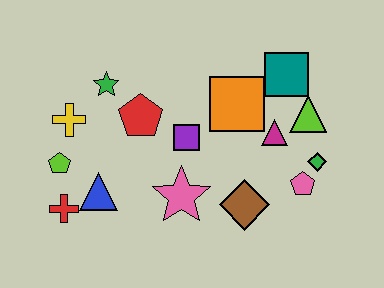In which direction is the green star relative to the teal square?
The green star is to the left of the teal square.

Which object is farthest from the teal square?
The red cross is farthest from the teal square.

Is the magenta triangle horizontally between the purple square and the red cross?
No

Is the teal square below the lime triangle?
No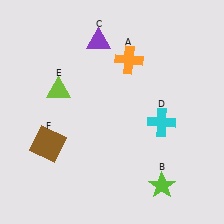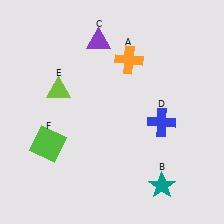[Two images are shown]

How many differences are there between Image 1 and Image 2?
There are 3 differences between the two images.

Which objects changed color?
B changed from lime to teal. D changed from cyan to blue. F changed from brown to lime.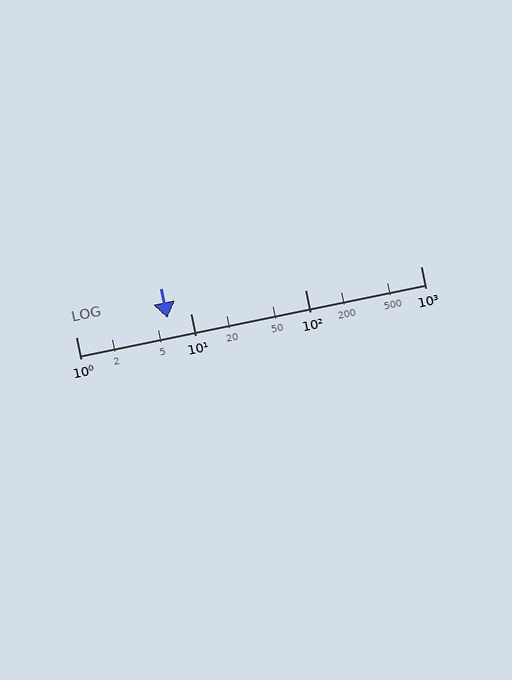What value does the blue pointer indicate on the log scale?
The pointer indicates approximately 6.3.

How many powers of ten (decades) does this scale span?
The scale spans 3 decades, from 1 to 1000.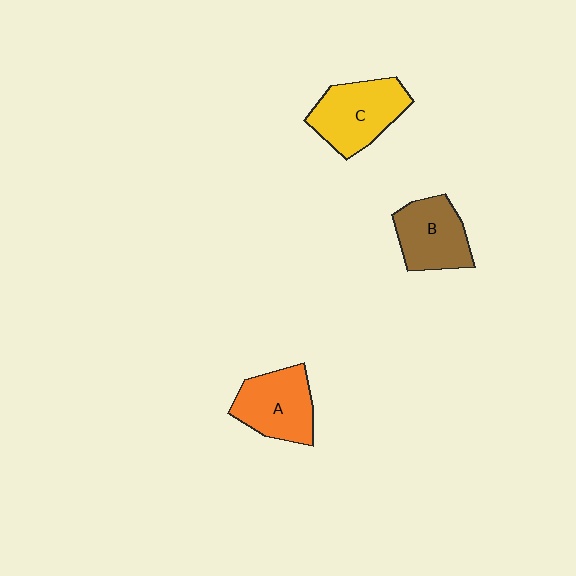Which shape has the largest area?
Shape C (yellow).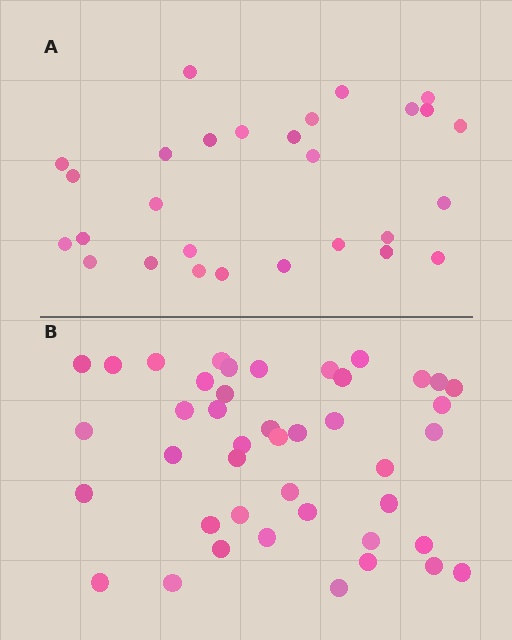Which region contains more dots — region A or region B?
Region B (the bottom region) has more dots.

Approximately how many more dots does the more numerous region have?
Region B has approximately 15 more dots than region A.